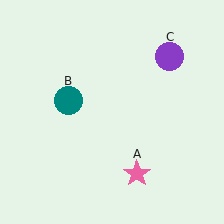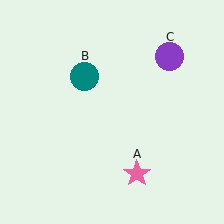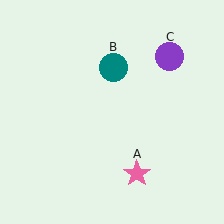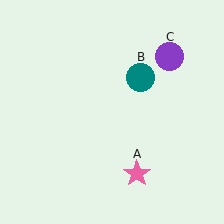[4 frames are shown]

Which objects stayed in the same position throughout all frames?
Pink star (object A) and purple circle (object C) remained stationary.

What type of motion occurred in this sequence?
The teal circle (object B) rotated clockwise around the center of the scene.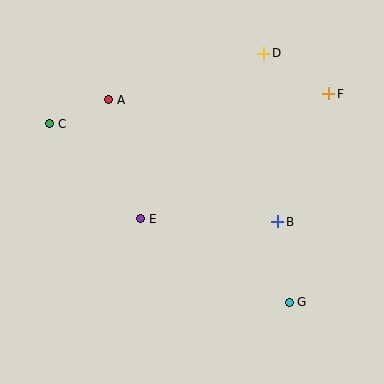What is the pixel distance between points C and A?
The distance between C and A is 64 pixels.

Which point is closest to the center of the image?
Point E at (141, 219) is closest to the center.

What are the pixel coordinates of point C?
Point C is at (50, 124).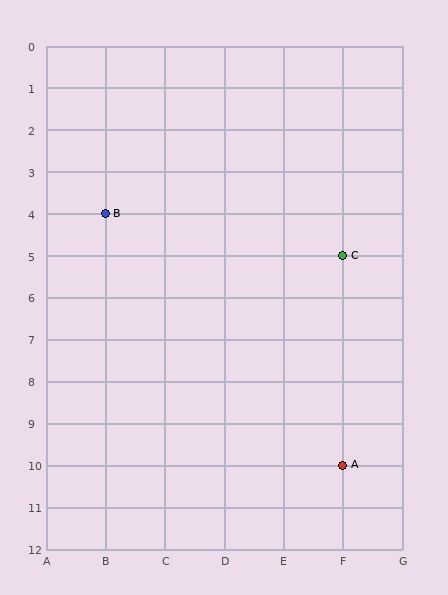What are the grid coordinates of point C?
Point C is at grid coordinates (F, 5).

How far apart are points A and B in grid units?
Points A and B are 4 columns and 6 rows apart (about 7.2 grid units diagonally).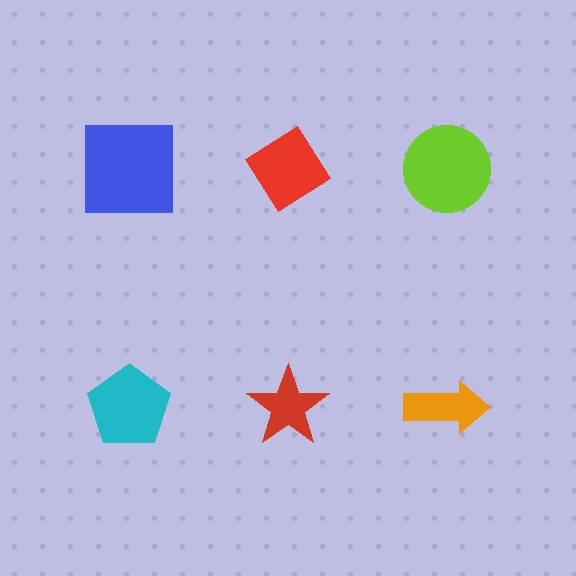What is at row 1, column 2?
A red diamond.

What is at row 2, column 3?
An orange arrow.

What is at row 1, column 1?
A blue square.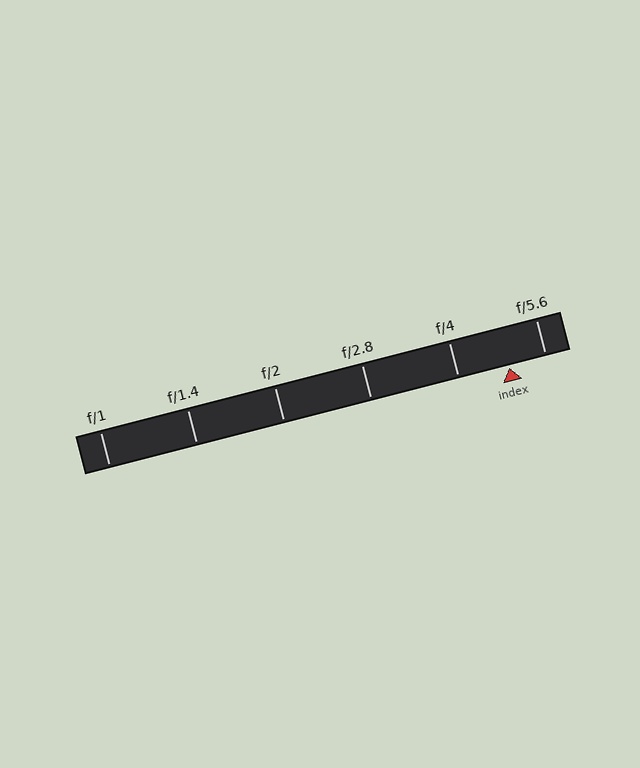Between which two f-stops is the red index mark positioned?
The index mark is between f/4 and f/5.6.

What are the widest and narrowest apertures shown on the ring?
The widest aperture shown is f/1 and the narrowest is f/5.6.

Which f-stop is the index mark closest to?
The index mark is closest to f/5.6.